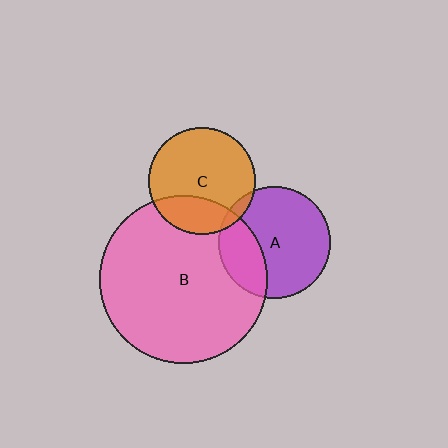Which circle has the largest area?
Circle B (pink).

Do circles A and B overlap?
Yes.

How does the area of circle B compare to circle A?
Approximately 2.2 times.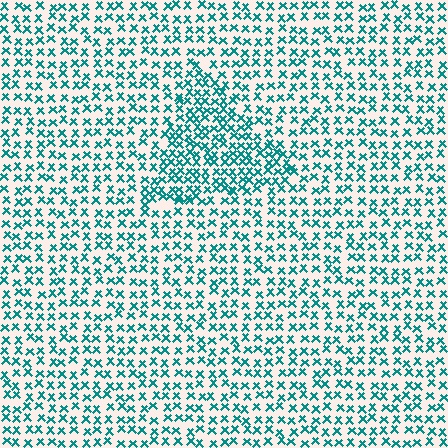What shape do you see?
I see a triangle.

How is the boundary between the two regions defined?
The boundary is defined by a change in element density (approximately 1.7x ratio). All elements are the same color, size, and shape.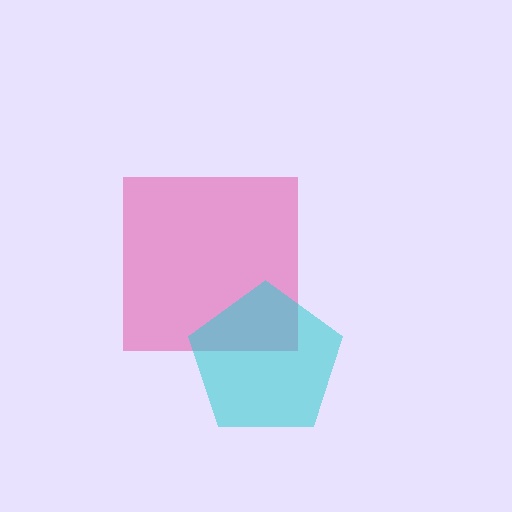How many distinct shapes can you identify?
There are 2 distinct shapes: a pink square, a cyan pentagon.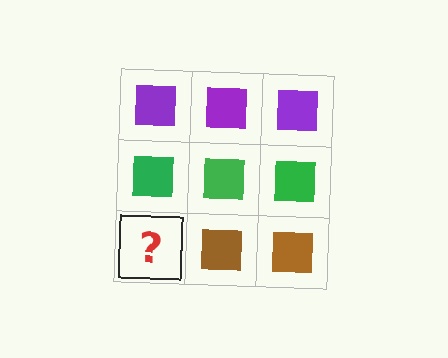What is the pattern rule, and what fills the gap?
The rule is that each row has a consistent color. The gap should be filled with a brown square.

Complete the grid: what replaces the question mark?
The question mark should be replaced with a brown square.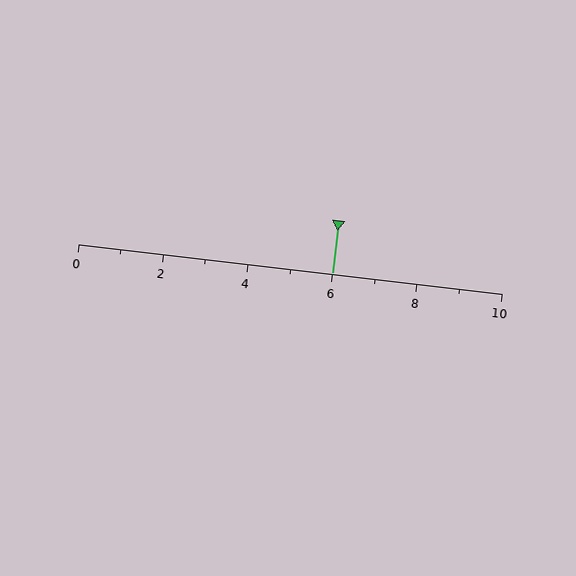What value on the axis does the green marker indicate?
The marker indicates approximately 6.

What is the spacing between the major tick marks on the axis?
The major ticks are spaced 2 apart.